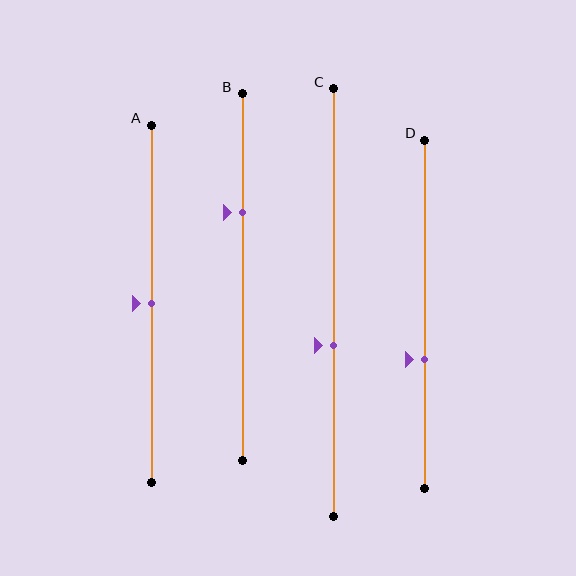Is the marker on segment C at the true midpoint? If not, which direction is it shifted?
No, the marker on segment C is shifted downward by about 10% of the segment length.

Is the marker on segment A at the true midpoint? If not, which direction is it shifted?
Yes, the marker on segment A is at the true midpoint.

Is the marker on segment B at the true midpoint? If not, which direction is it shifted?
No, the marker on segment B is shifted upward by about 18% of the segment length.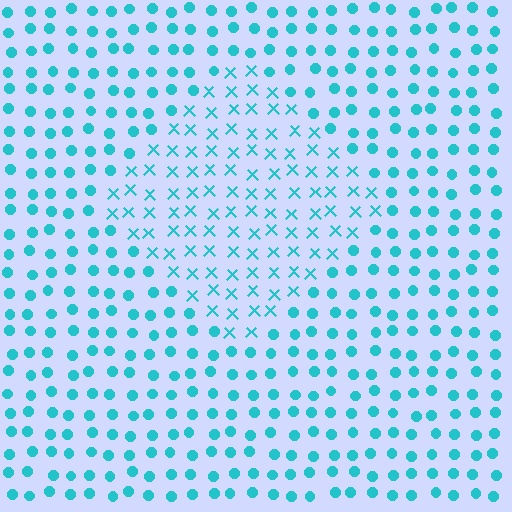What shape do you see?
I see a diamond.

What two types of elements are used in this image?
The image uses X marks inside the diamond region and circles outside it.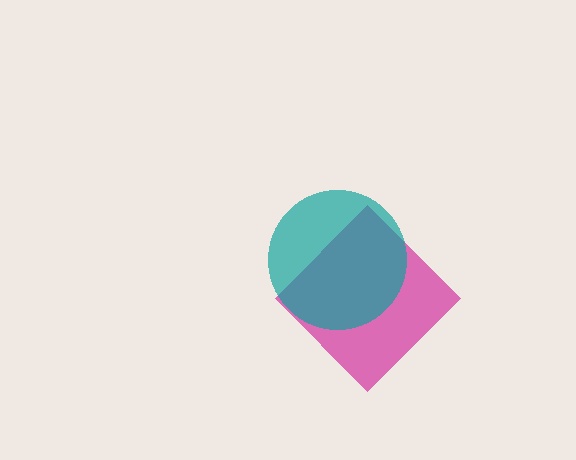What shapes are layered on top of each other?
The layered shapes are: a magenta diamond, a teal circle.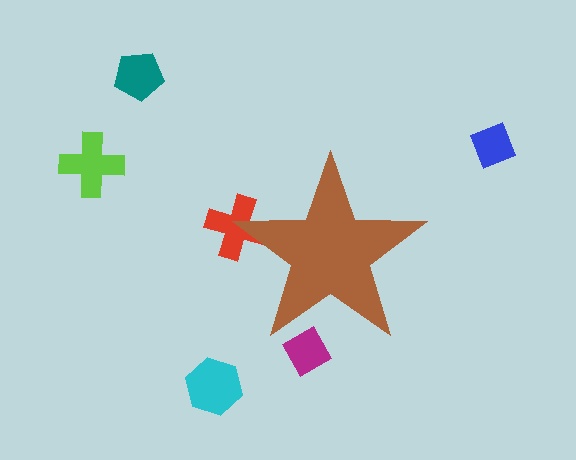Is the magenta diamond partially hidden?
Yes, the magenta diamond is partially hidden behind the brown star.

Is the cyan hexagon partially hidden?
No, the cyan hexagon is fully visible.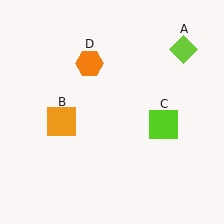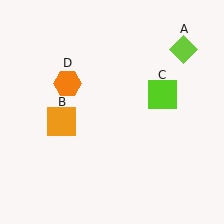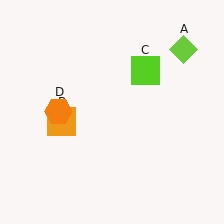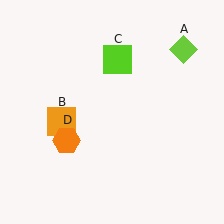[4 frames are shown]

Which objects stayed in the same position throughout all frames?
Lime diamond (object A) and orange square (object B) remained stationary.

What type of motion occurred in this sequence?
The lime square (object C), orange hexagon (object D) rotated counterclockwise around the center of the scene.